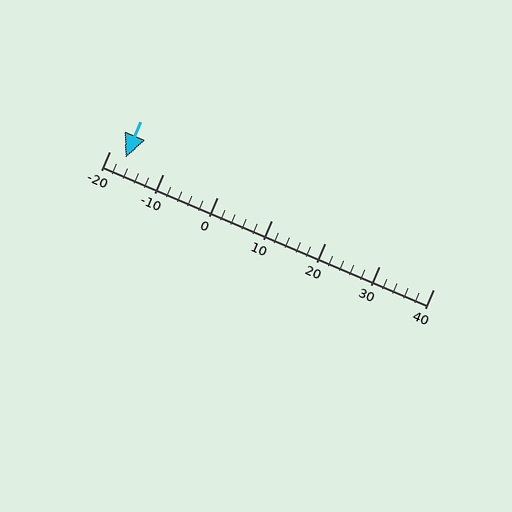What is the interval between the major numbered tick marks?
The major tick marks are spaced 10 units apart.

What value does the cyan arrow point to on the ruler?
The cyan arrow points to approximately -17.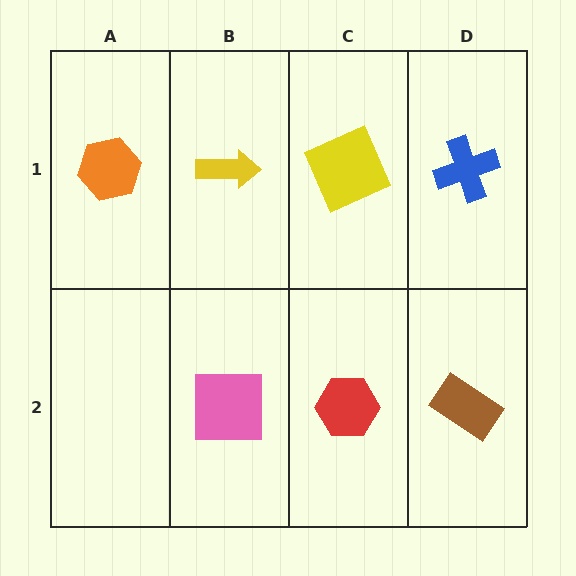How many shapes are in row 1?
4 shapes.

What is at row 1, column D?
A blue cross.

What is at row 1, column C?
A yellow square.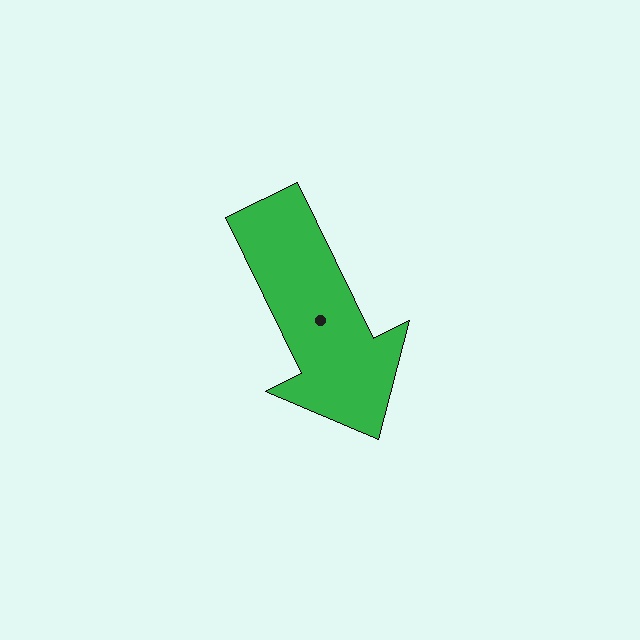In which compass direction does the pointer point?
Southeast.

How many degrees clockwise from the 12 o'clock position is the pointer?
Approximately 154 degrees.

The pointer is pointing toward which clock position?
Roughly 5 o'clock.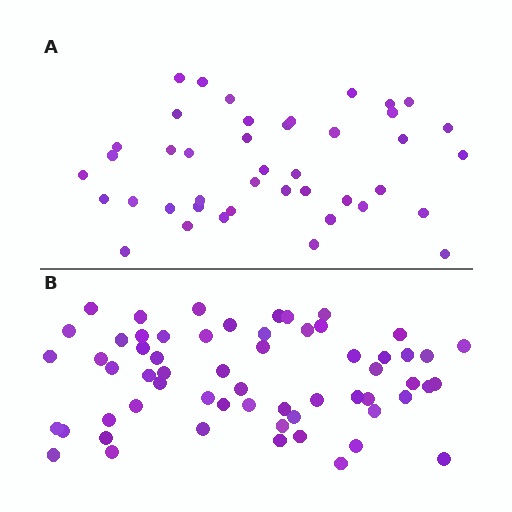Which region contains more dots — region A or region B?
Region B (the bottom region) has more dots.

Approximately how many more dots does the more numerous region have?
Region B has approximately 20 more dots than region A.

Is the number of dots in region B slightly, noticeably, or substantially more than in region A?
Region B has noticeably more, but not dramatically so. The ratio is roughly 1.4 to 1.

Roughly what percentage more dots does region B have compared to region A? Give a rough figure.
About 45% more.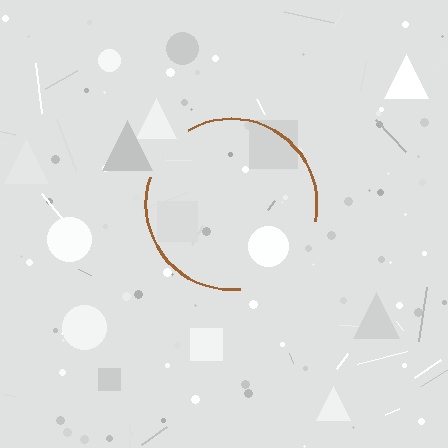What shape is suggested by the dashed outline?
The dashed outline suggests a circle.